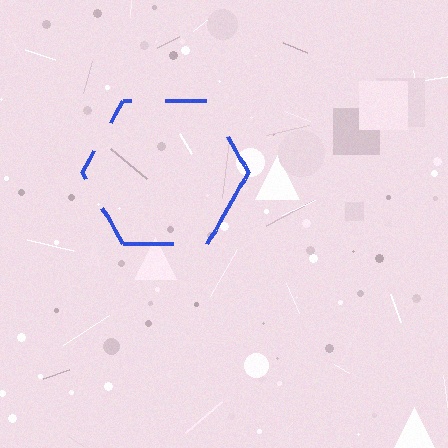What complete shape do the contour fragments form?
The contour fragments form a hexagon.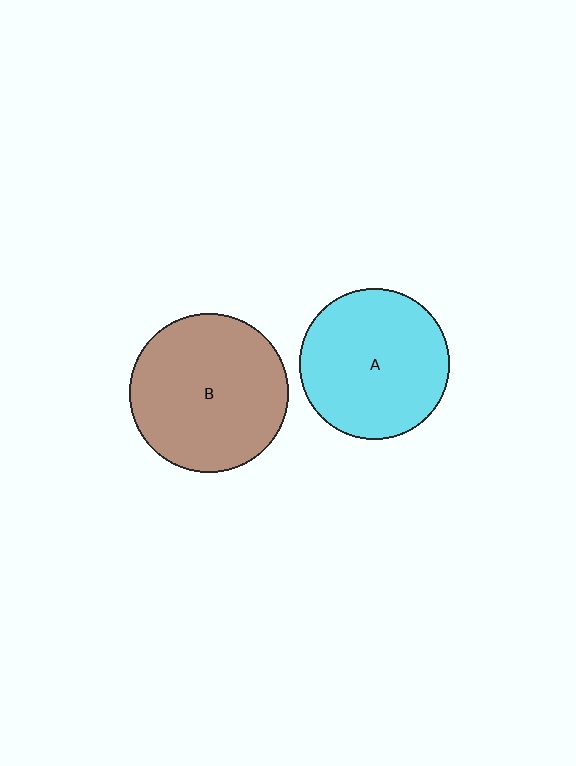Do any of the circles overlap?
No, none of the circles overlap.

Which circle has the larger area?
Circle B (brown).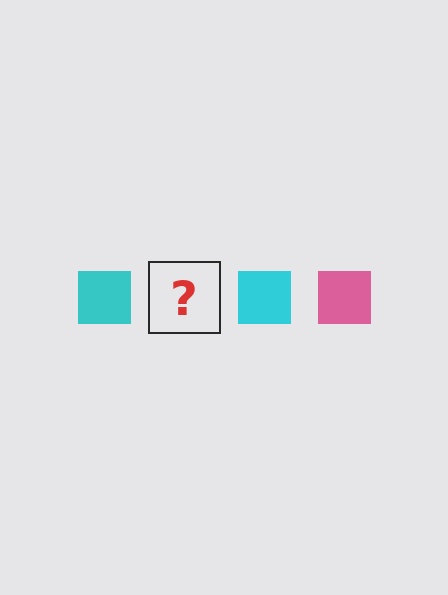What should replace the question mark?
The question mark should be replaced with a pink square.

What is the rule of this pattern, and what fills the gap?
The rule is that the pattern cycles through cyan, pink squares. The gap should be filled with a pink square.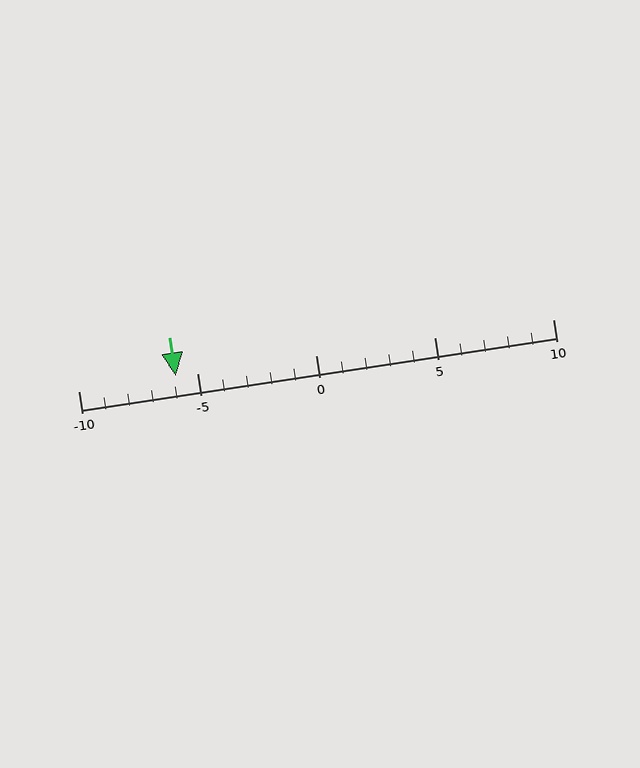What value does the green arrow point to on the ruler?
The green arrow points to approximately -6.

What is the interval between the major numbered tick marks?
The major tick marks are spaced 5 units apart.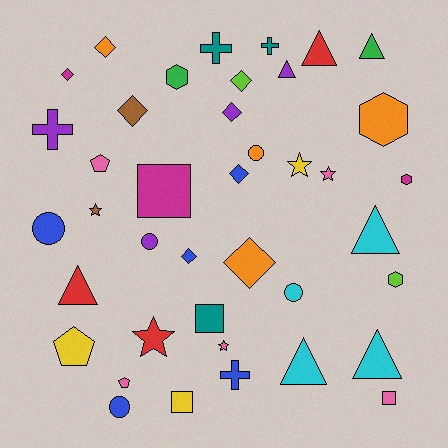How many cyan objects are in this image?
There are 4 cyan objects.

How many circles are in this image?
There are 5 circles.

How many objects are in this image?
There are 40 objects.